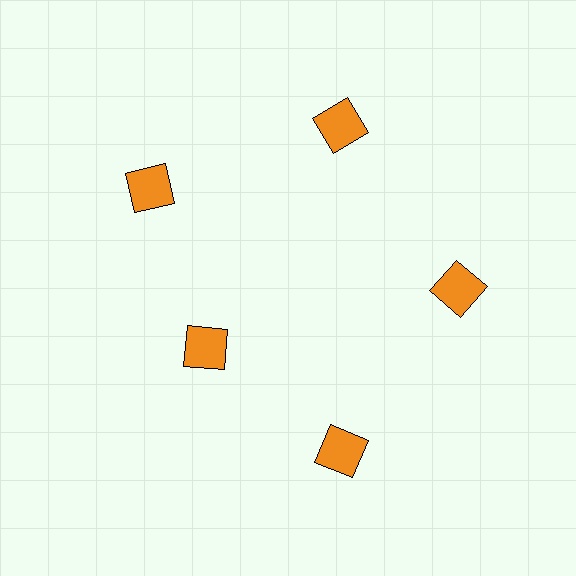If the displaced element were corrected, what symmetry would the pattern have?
It would have 5-fold rotational symmetry — the pattern would map onto itself every 72 degrees.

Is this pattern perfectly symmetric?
No. The 5 orange squares are arranged in a ring, but one element near the 8 o'clock position is pulled inward toward the center, breaking the 5-fold rotational symmetry.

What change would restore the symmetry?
The symmetry would be restored by moving it outward, back onto the ring so that all 5 squares sit at equal angles and equal distance from the center.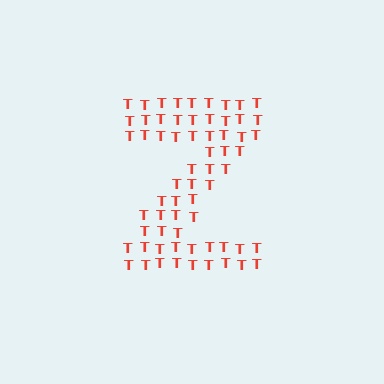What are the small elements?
The small elements are letter T's.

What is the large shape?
The large shape is the letter Z.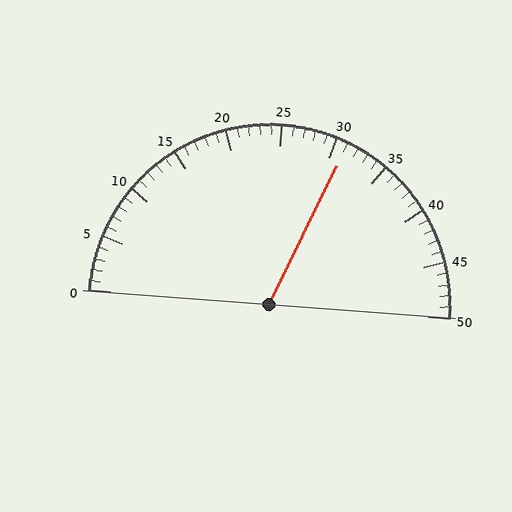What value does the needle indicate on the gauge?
The needle indicates approximately 31.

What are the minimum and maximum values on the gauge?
The gauge ranges from 0 to 50.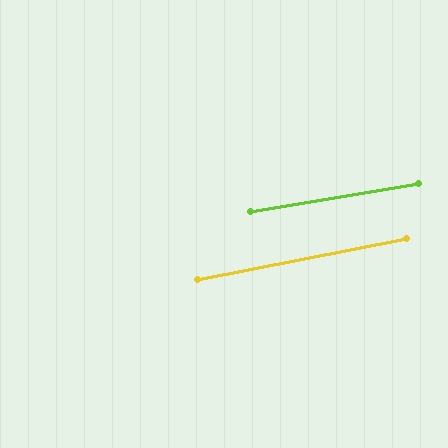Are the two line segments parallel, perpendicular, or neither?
Parallel — their directions differ by only 1.5°.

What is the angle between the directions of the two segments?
Approximately 1 degree.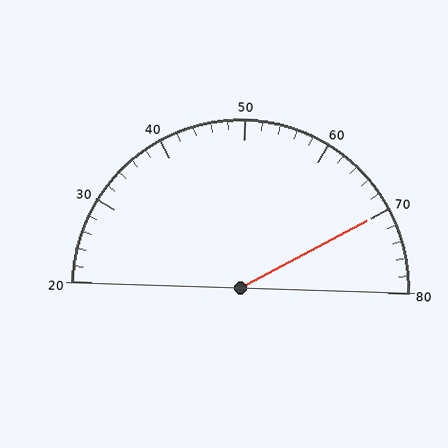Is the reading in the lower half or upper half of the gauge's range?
The reading is in the upper half of the range (20 to 80).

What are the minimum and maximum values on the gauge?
The gauge ranges from 20 to 80.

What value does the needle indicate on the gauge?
The needle indicates approximately 70.